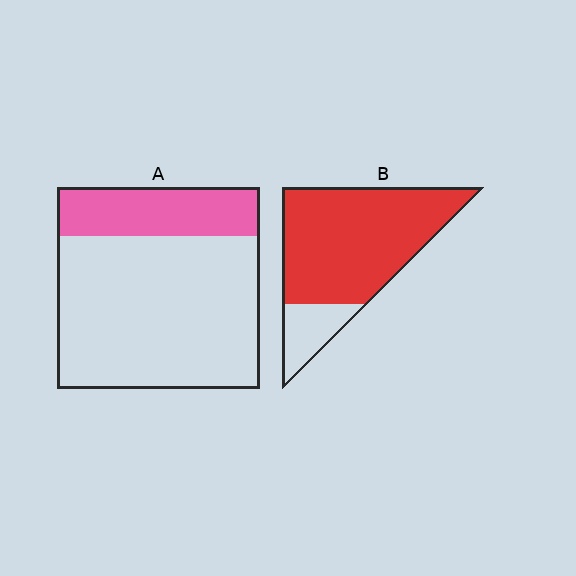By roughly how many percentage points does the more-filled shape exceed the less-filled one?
By roughly 60 percentage points (B over A).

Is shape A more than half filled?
No.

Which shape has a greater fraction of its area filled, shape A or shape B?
Shape B.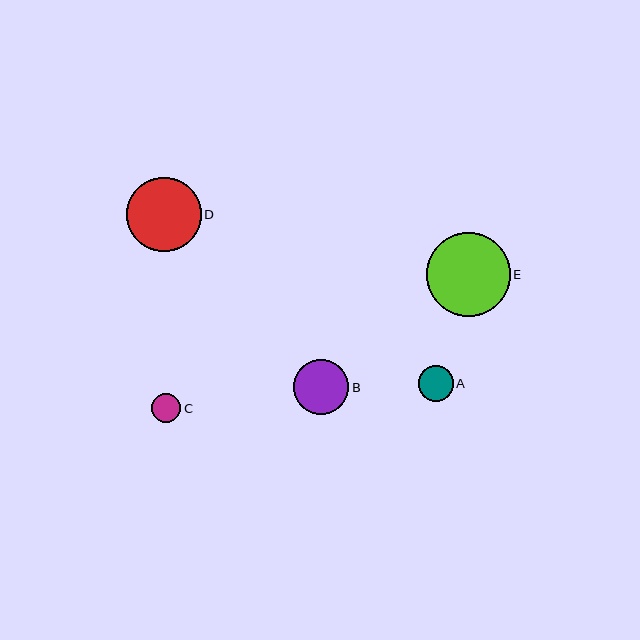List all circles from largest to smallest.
From largest to smallest: E, D, B, A, C.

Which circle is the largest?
Circle E is the largest with a size of approximately 84 pixels.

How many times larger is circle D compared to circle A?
Circle D is approximately 2.1 times the size of circle A.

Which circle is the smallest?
Circle C is the smallest with a size of approximately 29 pixels.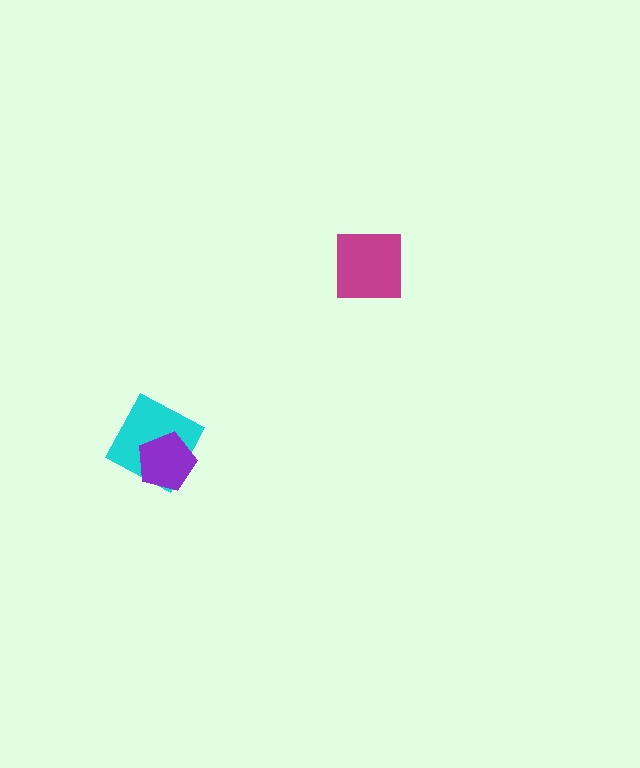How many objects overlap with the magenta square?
0 objects overlap with the magenta square.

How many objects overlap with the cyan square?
1 object overlaps with the cyan square.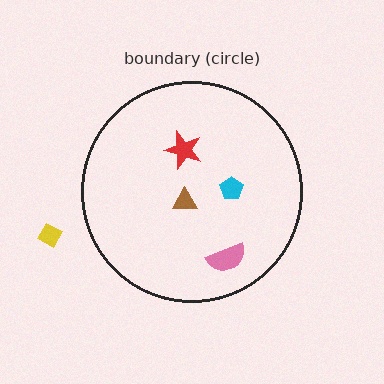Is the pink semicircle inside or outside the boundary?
Inside.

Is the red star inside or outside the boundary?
Inside.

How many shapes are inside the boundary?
4 inside, 1 outside.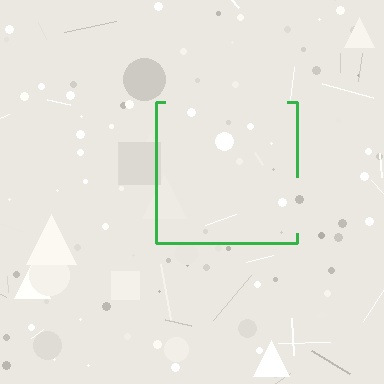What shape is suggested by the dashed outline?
The dashed outline suggests a square.